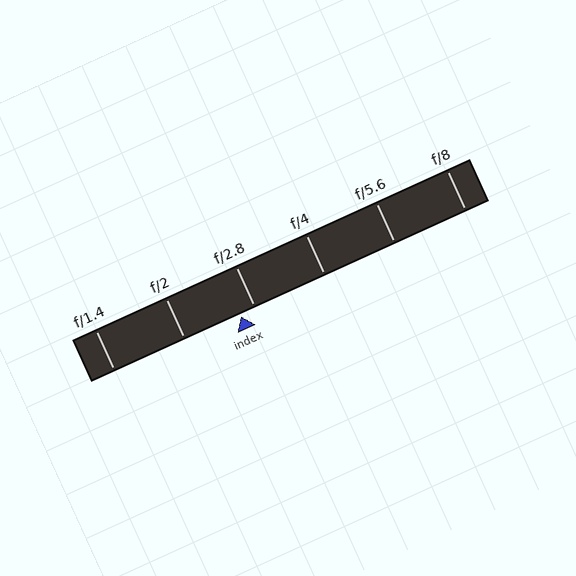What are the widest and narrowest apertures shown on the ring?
The widest aperture shown is f/1.4 and the narrowest is f/8.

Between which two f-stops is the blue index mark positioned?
The index mark is between f/2 and f/2.8.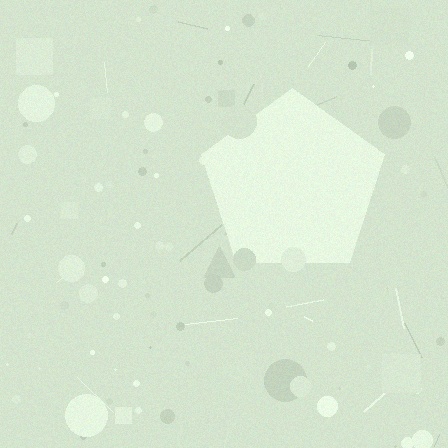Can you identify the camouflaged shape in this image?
The camouflaged shape is a pentagon.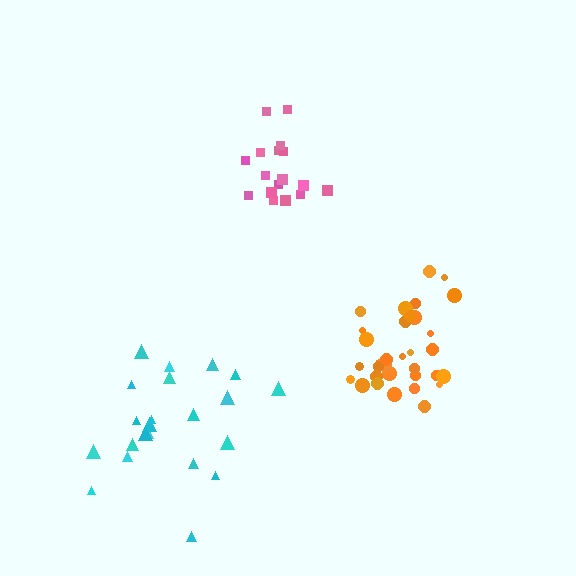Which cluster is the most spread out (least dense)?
Cyan.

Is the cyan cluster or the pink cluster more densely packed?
Pink.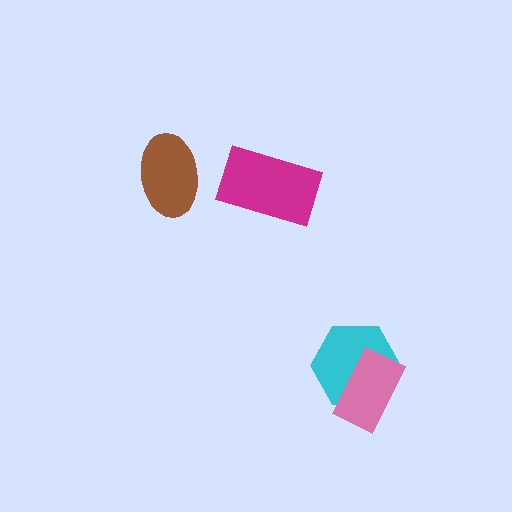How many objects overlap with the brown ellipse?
0 objects overlap with the brown ellipse.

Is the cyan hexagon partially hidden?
Yes, it is partially covered by another shape.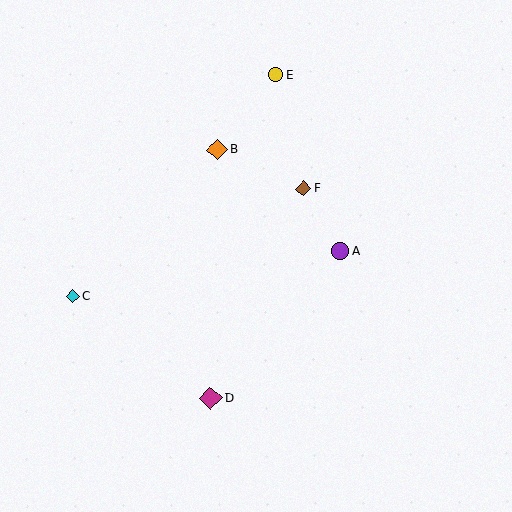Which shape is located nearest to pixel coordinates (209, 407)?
The magenta diamond (labeled D) at (210, 398) is nearest to that location.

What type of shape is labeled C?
Shape C is a cyan diamond.